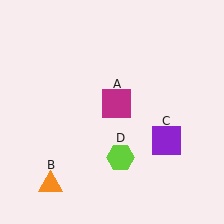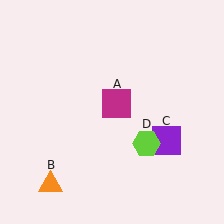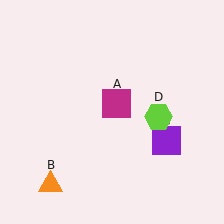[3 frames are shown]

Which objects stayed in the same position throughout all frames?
Magenta square (object A) and orange triangle (object B) and purple square (object C) remained stationary.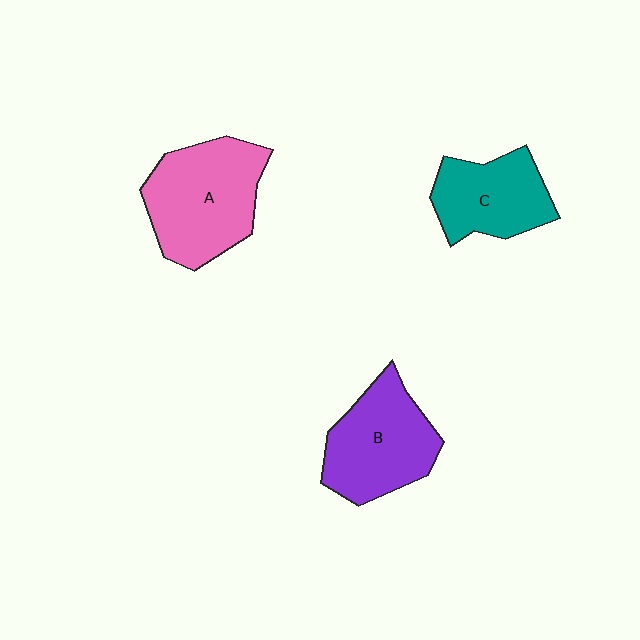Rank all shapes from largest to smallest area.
From largest to smallest: A (pink), B (purple), C (teal).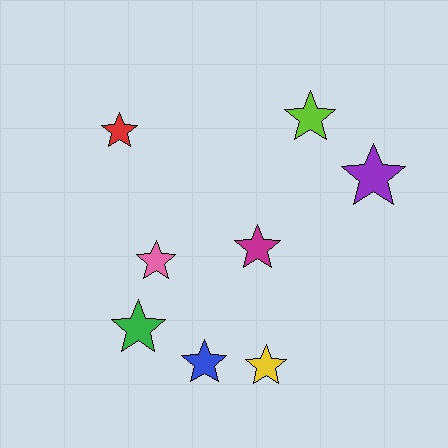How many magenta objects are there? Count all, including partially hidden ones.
There is 1 magenta object.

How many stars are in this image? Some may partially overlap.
There are 8 stars.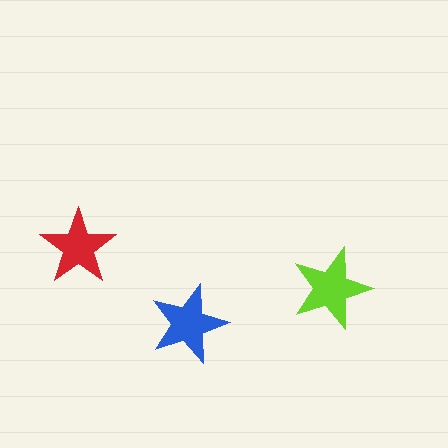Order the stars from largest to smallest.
the lime one, the blue one, the red one.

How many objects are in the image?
There are 3 objects in the image.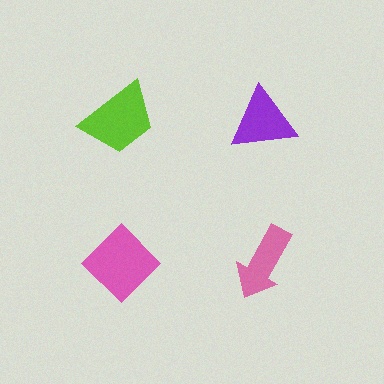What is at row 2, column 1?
A pink diamond.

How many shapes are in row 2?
2 shapes.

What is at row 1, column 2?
A purple triangle.